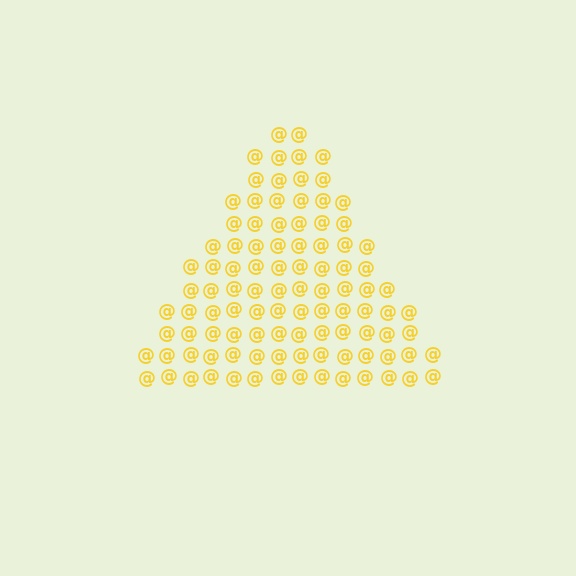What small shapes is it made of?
It is made of small at signs.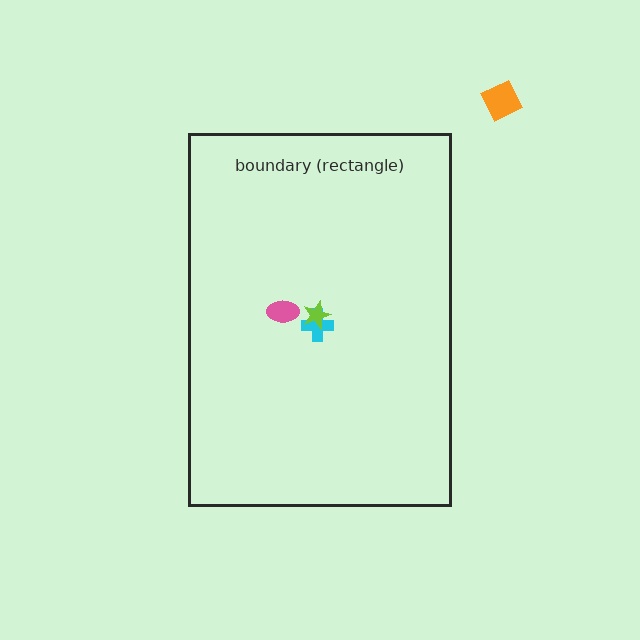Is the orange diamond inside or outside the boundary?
Outside.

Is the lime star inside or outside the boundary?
Inside.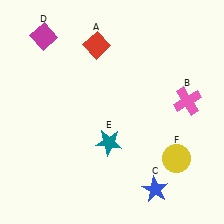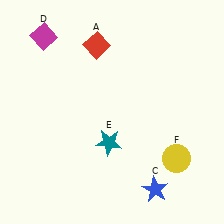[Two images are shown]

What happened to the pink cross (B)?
The pink cross (B) was removed in Image 2. It was in the top-right area of Image 1.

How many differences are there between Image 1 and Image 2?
There is 1 difference between the two images.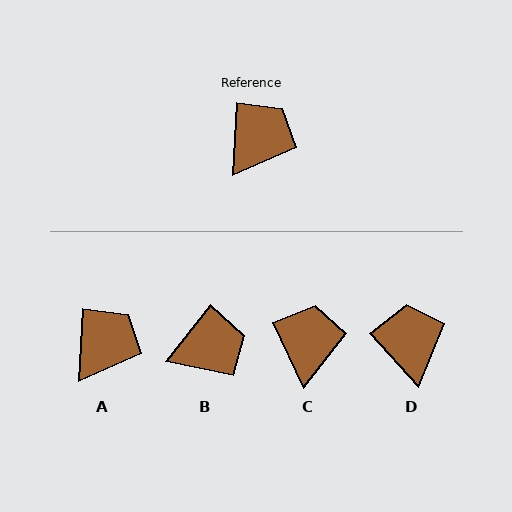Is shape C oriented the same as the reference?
No, it is off by about 28 degrees.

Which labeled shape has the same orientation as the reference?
A.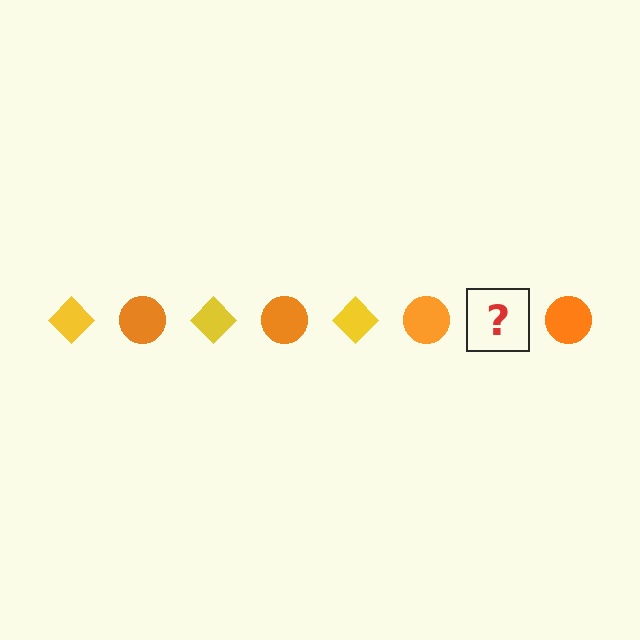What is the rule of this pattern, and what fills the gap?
The rule is that the pattern alternates between yellow diamond and orange circle. The gap should be filled with a yellow diamond.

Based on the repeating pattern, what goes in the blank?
The blank should be a yellow diamond.